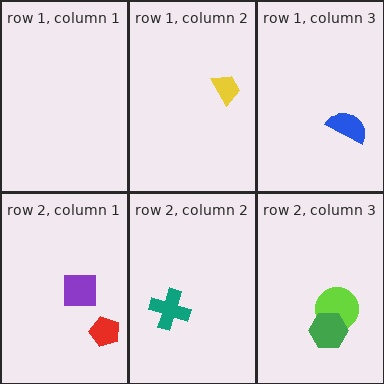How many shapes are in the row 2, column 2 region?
1.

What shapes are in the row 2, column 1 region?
The purple square, the red pentagon.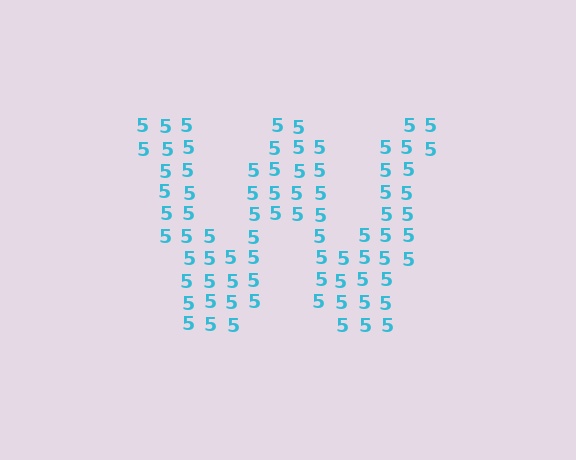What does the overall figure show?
The overall figure shows the letter W.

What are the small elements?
The small elements are digit 5's.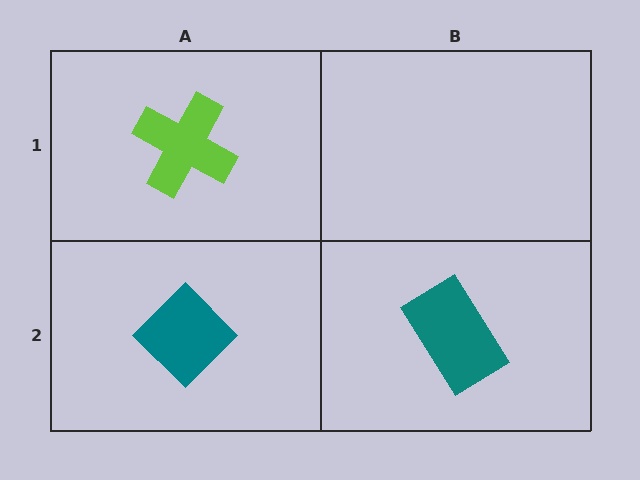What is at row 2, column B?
A teal rectangle.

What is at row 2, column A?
A teal diamond.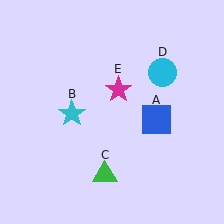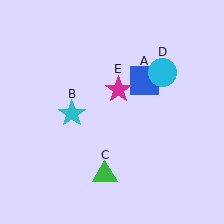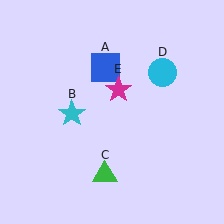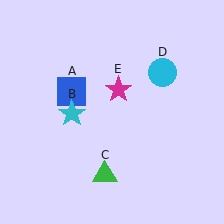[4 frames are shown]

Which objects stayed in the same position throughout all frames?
Cyan star (object B) and green triangle (object C) and cyan circle (object D) and magenta star (object E) remained stationary.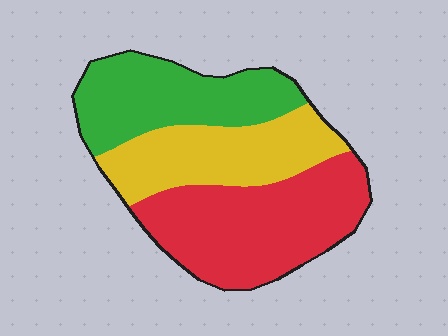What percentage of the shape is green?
Green covers around 30% of the shape.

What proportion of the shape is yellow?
Yellow covers around 30% of the shape.